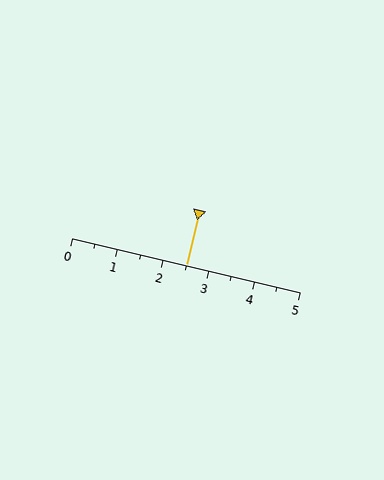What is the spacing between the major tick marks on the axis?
The major ticks are spaced 1 apart.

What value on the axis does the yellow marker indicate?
The marker indicates approximately 2.5.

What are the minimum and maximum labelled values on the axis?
The axis runs from 0 to 5.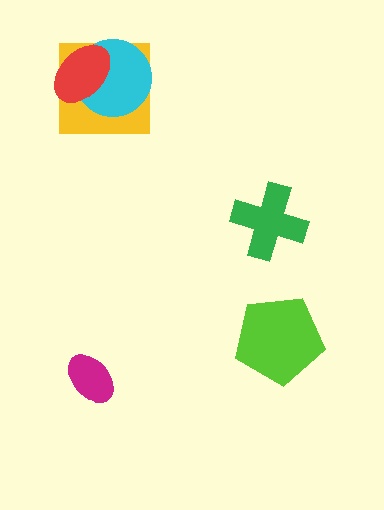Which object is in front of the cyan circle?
The red ellipse is in front of the cyan circle.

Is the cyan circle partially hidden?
Yes, it is partially covered by another shape.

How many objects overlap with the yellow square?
2 objects overlap with the yellow square.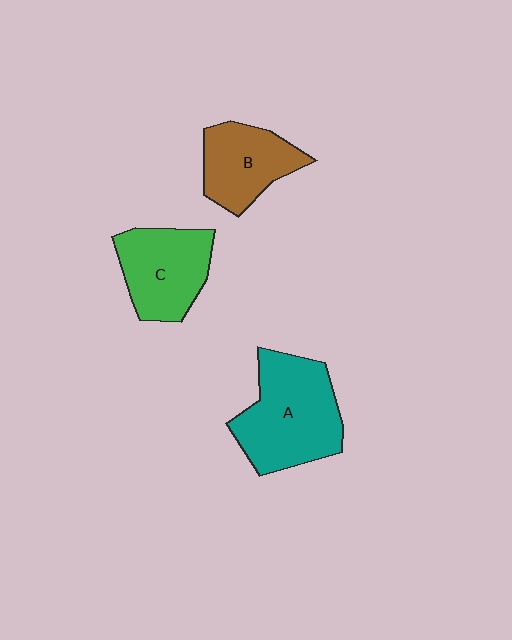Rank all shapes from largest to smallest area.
From largest to smallest: A (teal), C (green), B (brown).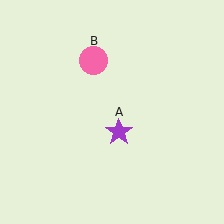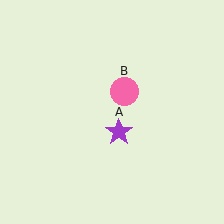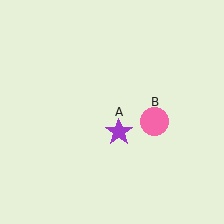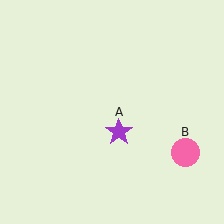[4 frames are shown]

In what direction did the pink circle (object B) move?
The pink circle (object B) moved down and to the right.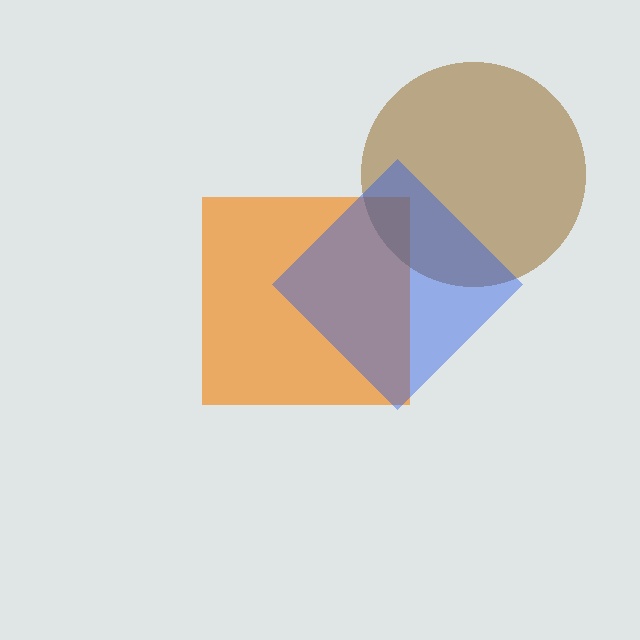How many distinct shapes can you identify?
There are 3 distinct shapes: an orange square, a brown circle, a blue diamond.